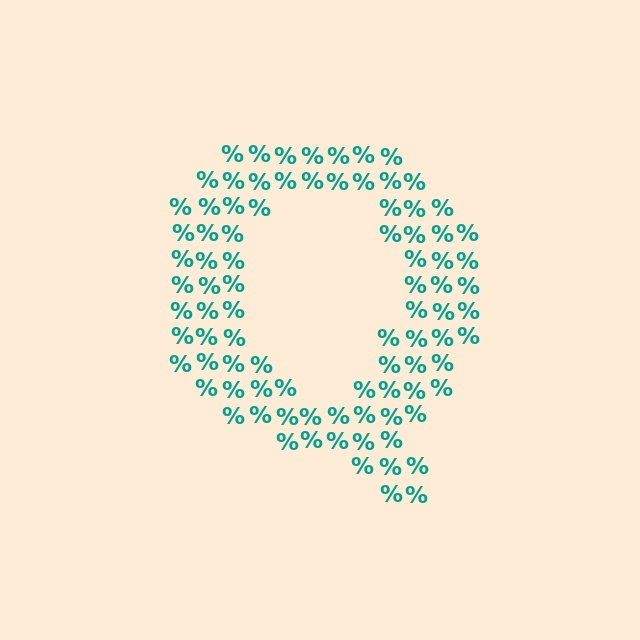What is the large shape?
The large shape is the letter Q.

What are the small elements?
The small elements are percent signs.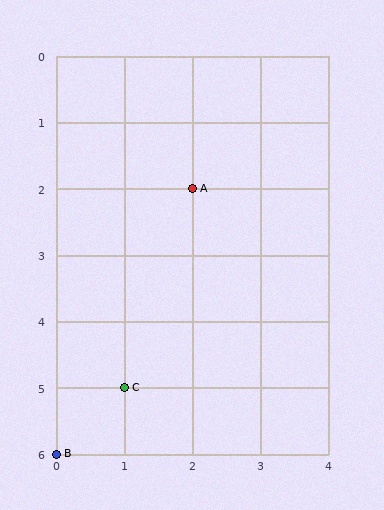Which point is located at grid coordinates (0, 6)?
Point B is at (0, 6).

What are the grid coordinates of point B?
Point B is at grid coordinates (0, 6).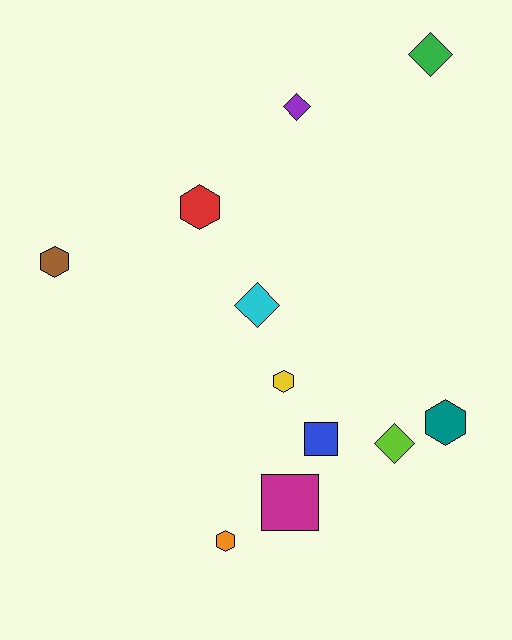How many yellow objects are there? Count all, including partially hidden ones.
There is 1 yellow object.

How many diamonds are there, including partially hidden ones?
There are 4 diamonds.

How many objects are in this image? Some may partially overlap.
There are 11 objects.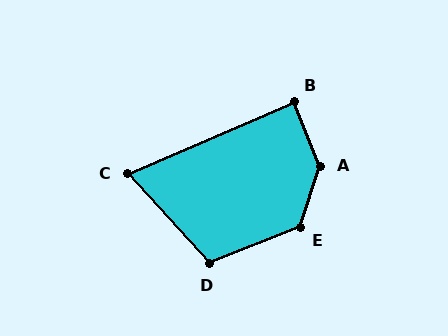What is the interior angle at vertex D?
Approximately 111 degrees (obtuse).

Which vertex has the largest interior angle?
A, at approximately 139 degrees.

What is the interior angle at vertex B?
Approximately 89 degrees (approximately right).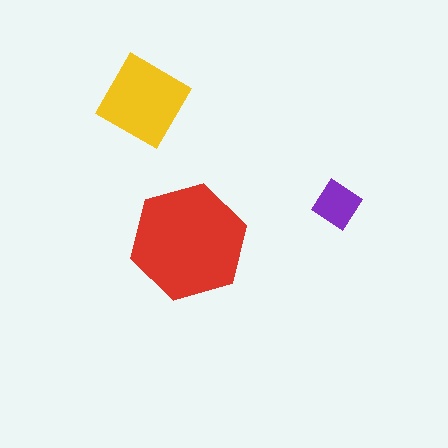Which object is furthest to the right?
The purple diamond is rightmost.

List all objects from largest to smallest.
The red hexagon, the yellow diamond, the purple diamond.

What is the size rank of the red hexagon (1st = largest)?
1st.